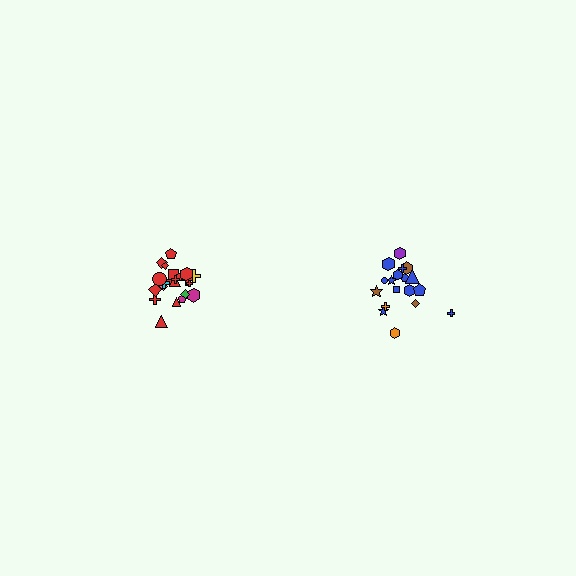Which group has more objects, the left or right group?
The left group.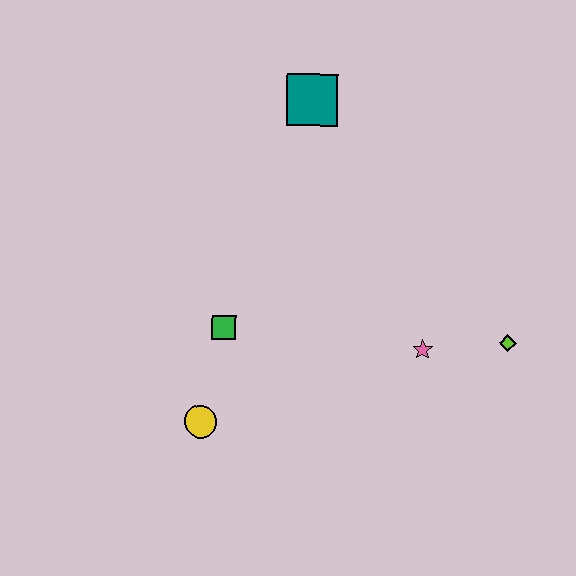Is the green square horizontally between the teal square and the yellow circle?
Yes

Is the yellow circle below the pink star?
Yes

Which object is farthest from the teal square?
The yellow circle is farthest from the teal square.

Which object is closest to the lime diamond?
The pink star is closest to the lime diamond.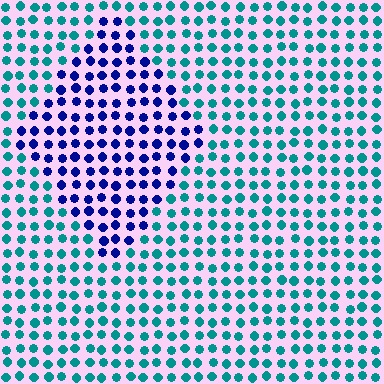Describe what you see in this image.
The image is filled with small teal elements in a uniform arrangement. A diamond-shaped region is visible where the elements are tinted to a slightly different hue, forming a subtle color boundary.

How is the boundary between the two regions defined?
The boundary is defined purely by a slight shift in hue (about 59 degrees). Spacing, size, and orientation are identical on both sides.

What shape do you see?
I see a diamond.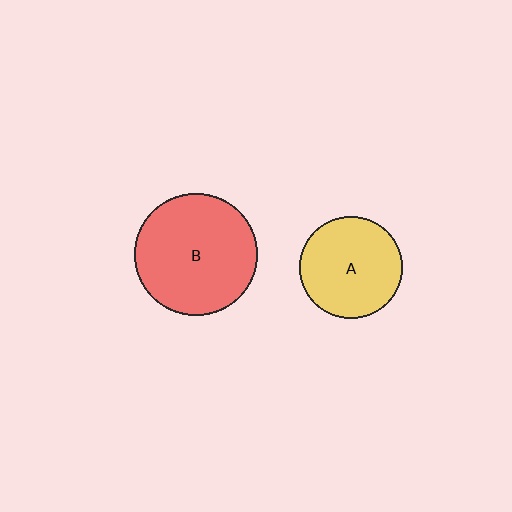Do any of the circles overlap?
No, none of the circles overlap.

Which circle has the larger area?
Circle B (red).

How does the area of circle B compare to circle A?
Approximately 1.4 times.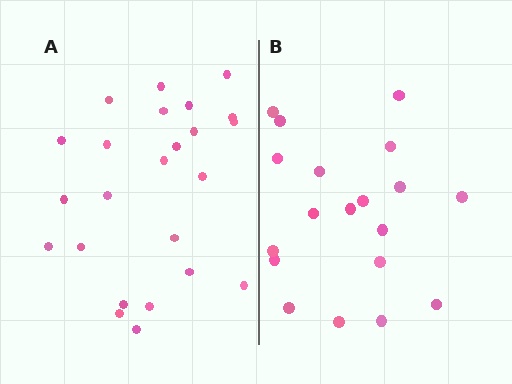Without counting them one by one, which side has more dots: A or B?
Region A (the left region) has more dots.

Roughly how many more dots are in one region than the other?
Region A has about 5 more dots than region B.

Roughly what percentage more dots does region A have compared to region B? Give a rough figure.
About 25% more.